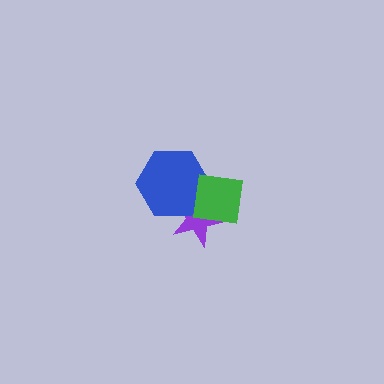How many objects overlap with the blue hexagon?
2 objects overlap with the blue hexagon.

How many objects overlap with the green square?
2 objects overlap with the green square.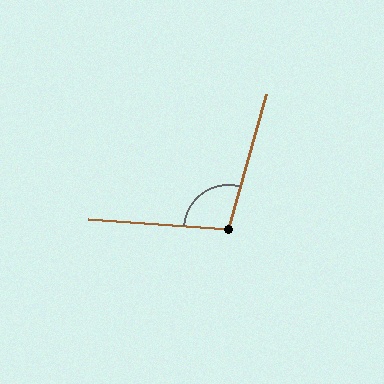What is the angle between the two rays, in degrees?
Approximately 101 degrees.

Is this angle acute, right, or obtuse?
It is obtuse.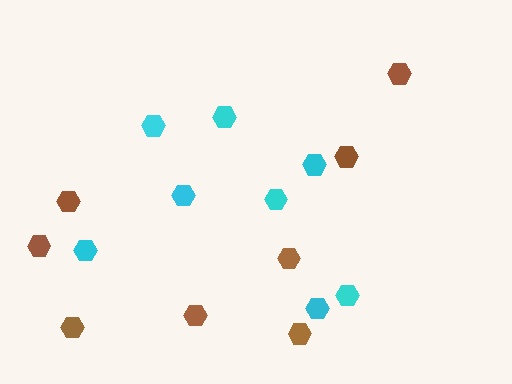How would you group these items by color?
There are 2 groups: one group of cyan hexagons (8) and one group of brown hexagons (8).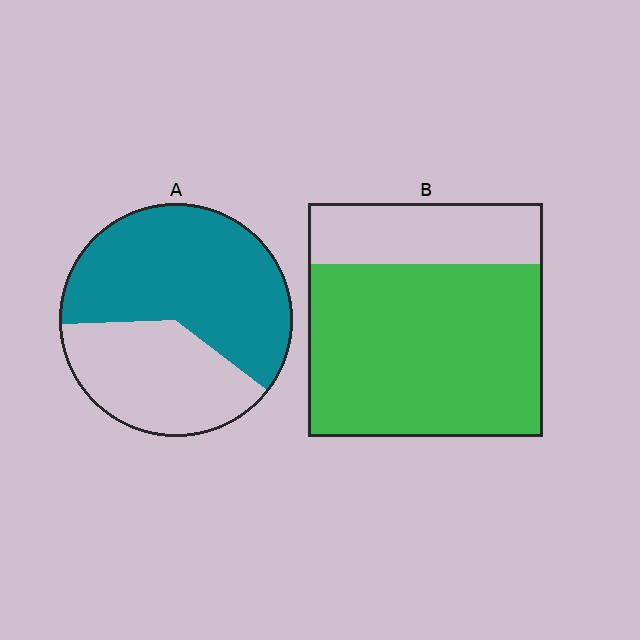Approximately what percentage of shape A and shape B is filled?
A is approximately 60% and B is approximately 75%.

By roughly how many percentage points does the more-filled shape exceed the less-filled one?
By roughly 15 percentage points (B over A).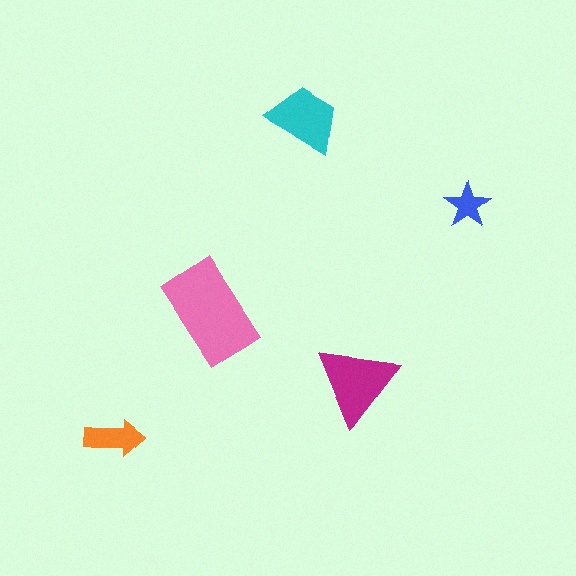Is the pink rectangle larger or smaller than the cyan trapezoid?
Larger.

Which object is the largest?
The pink rectangle.